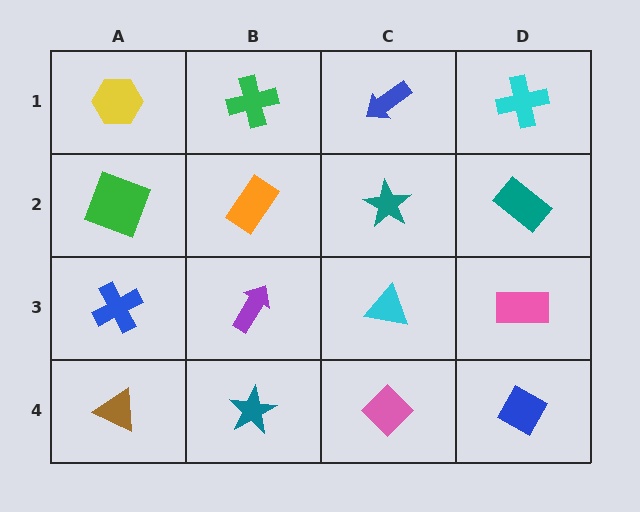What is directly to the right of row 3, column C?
A pink rectangle.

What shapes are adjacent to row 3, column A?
A green square (row 2, column A), a brown triangle (row 4, column A), a purple arrow (row 3, column B).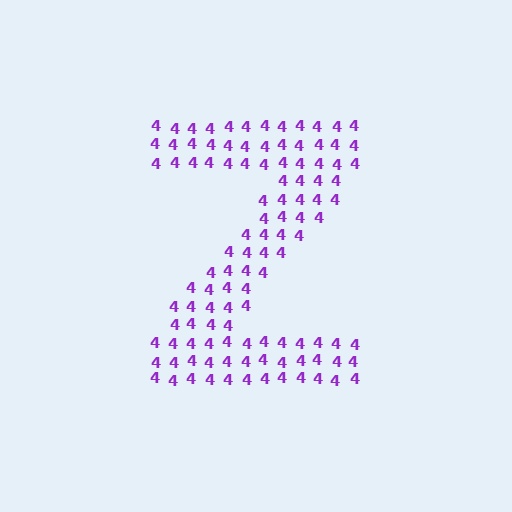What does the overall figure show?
The overall figure shows the letter Z.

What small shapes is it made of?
It is made of small digit 4's.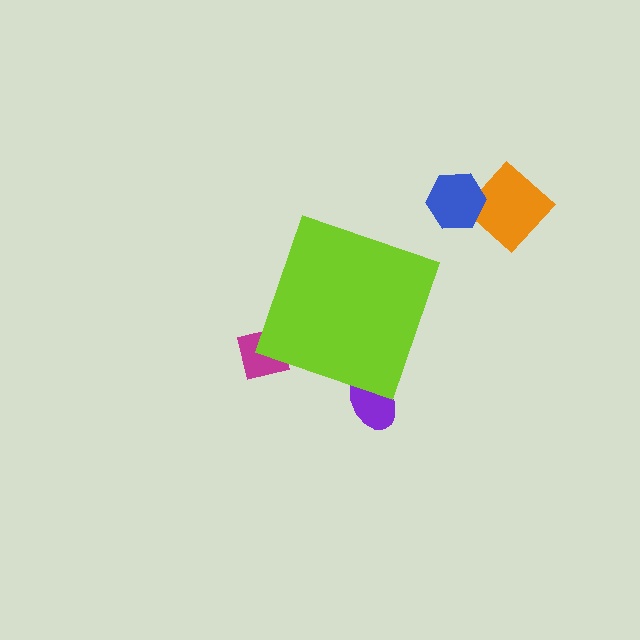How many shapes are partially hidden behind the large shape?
2 shapes are partially hidden.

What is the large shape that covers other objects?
A lime diamond.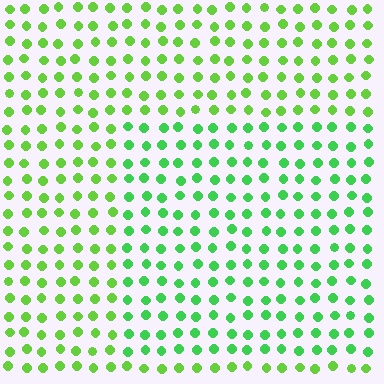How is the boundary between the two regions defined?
The boundary is defined purely by a slight shift in hue (about 25 degrees). Spacing, size, and orientation are identical on both sides.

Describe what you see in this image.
The image is filled with small lime elements in a uniform arrangement. A rectangle-shaped region is visible where the elements are tinted to a slightly different hue, forming a subtle color boundary.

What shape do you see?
I see a rectangle.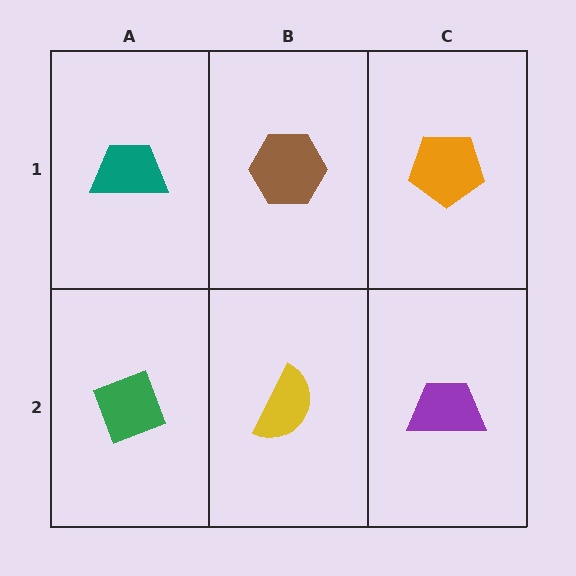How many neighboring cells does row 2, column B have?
3.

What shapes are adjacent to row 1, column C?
A purple trapezoid (row 2, column C), a brown hexagon (row 1, column B).